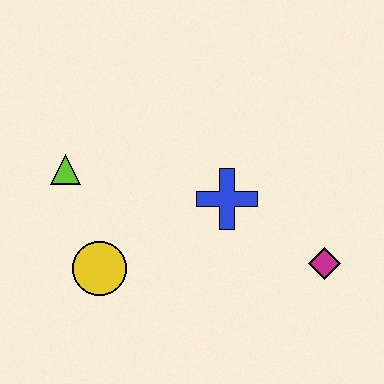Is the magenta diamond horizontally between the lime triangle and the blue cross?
No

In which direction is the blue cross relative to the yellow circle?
The blue cross is to the right of the yellow circle.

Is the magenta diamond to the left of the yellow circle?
No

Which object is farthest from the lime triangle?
The magenta diamond is farthest from the lime triangle.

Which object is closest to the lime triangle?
The yellow circle is closest to the lime triangle.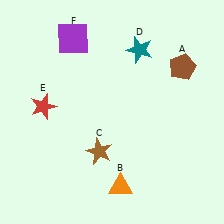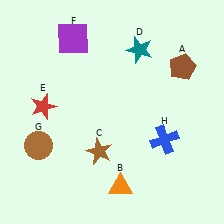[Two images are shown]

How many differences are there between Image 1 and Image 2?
There are 2 differences between the two images.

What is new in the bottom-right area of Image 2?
A blue cross (H) was added in the bottom-right area of Image 2.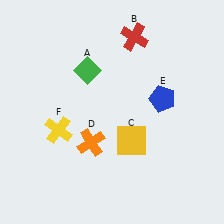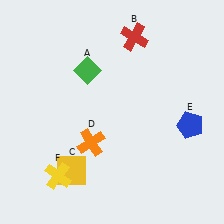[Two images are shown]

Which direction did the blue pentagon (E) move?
The blue pentagon (E) moved right.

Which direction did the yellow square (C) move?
The yellow square (C) moved left.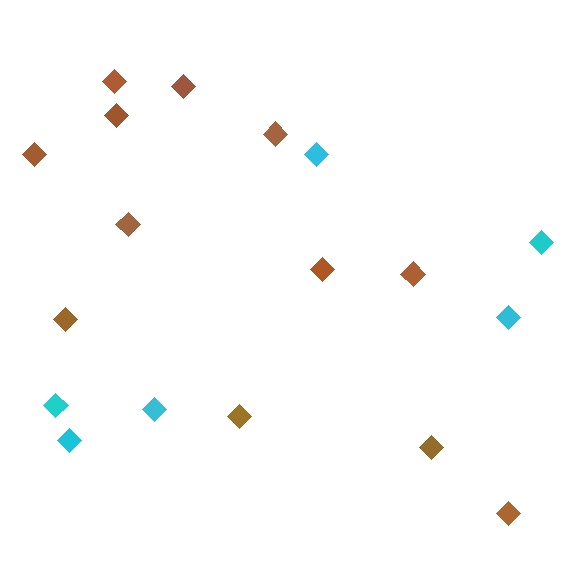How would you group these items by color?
There are 2 groups: one group of brown diamonds (12) and one group of cyan diamonds (6).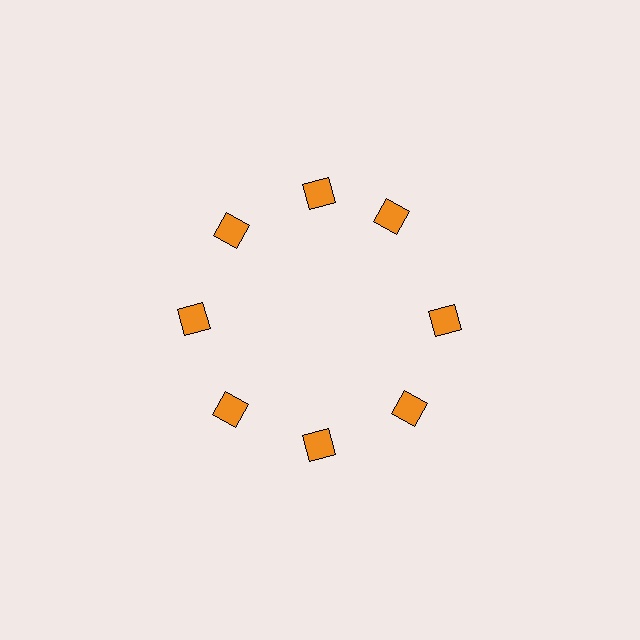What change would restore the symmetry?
The symmetry would be restored by rotating it back into even spacing with its neighbors so that all 8 squares sit at equal angles and equal distance from the center.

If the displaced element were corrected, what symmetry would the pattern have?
It would have 8-fold rotational symmetry — the pattern would map onto itself every 45 degrees.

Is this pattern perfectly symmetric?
No. The 8 orange squares are arranged in a ring, but one element near the 2 o'clock position is rotated out of alignment along the ring, breaking the 8-fold rotational symmetry.